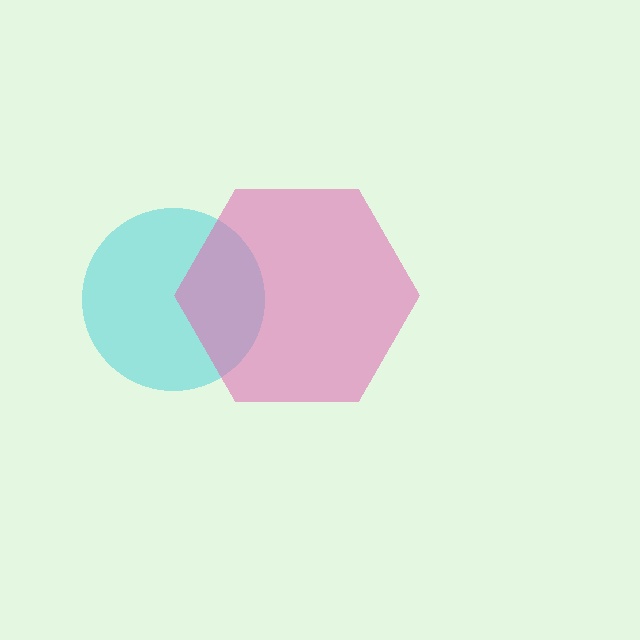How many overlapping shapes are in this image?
There are 2 overlapping shapes in the image.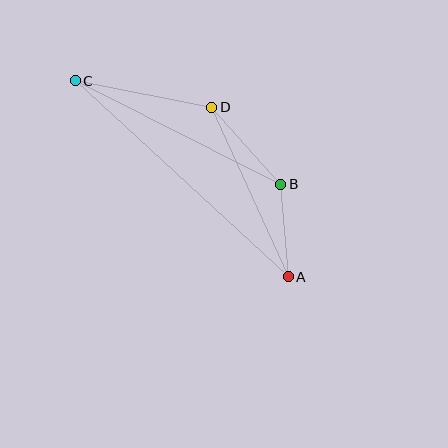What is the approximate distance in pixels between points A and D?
The distance between A and D is approximately 186 pixels.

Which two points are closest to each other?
Points A and B are closest to each other.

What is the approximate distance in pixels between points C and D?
The distance between C and D is approximately 139 pixels.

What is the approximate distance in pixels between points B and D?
The distance between B and D is approximately 103 pixels.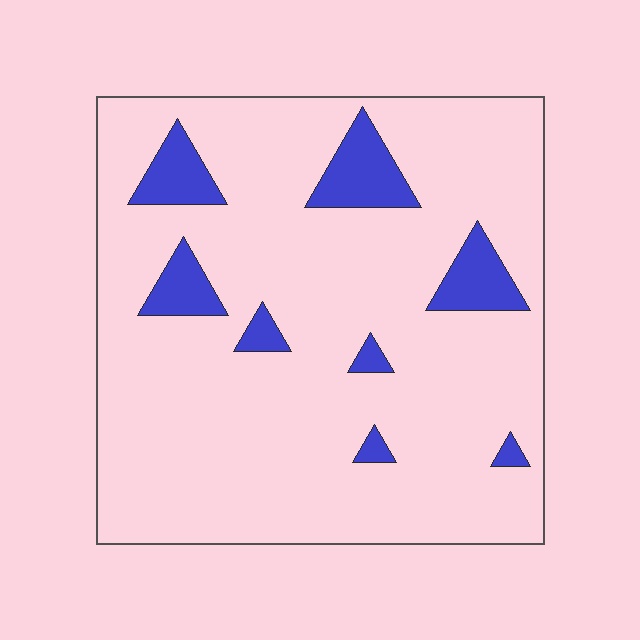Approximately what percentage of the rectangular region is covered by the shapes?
Approximately 10%.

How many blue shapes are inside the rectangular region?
8.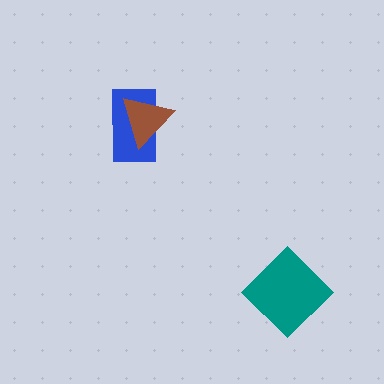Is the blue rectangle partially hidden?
Yes, it is partially covered by another shape.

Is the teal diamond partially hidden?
No, no other shape covers it.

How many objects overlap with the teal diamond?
0 objects overlap with the teal diamond.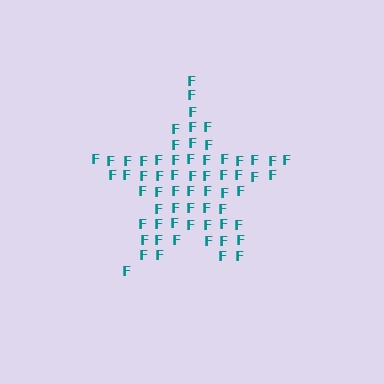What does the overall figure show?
The overall figure shows a star.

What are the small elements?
The small elements are letter F's.